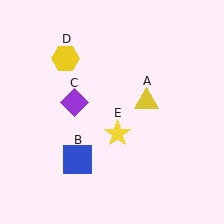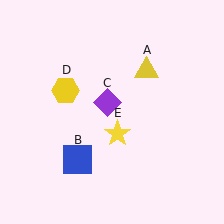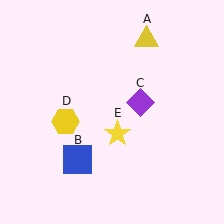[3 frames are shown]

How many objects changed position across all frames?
3 objects changed position: yellow triangle (object A), purple diamond (object C), yellow hexagon (object D).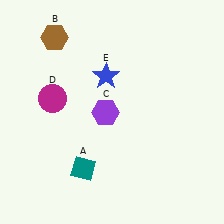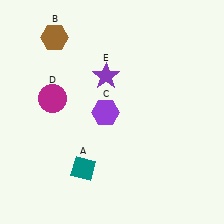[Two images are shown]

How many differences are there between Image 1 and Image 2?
There is 1 difference between the two images.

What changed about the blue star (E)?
In Image 1, E is blue. In Image 2, it changed to purple.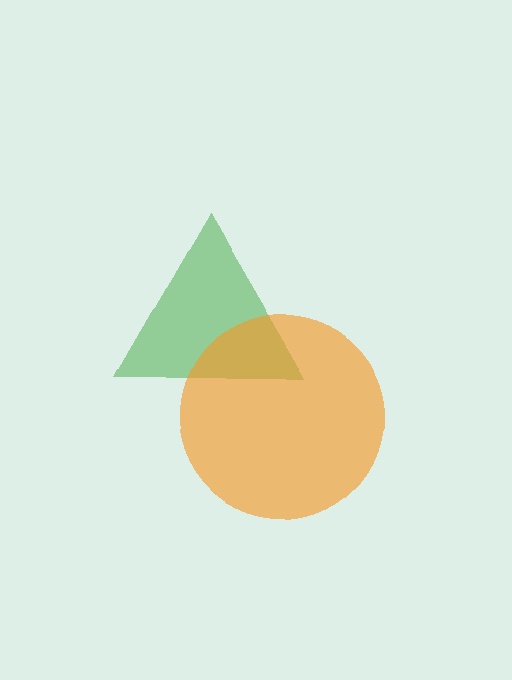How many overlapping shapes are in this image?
There are 2 overlapping shapes in the image.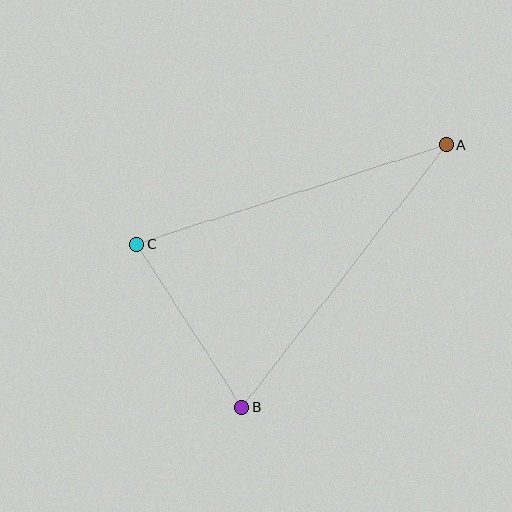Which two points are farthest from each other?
Points A and B are farthest from each other.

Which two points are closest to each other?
Points B and C are closest to each other.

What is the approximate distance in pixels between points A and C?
The distance between A and C is approximately 325 pixels.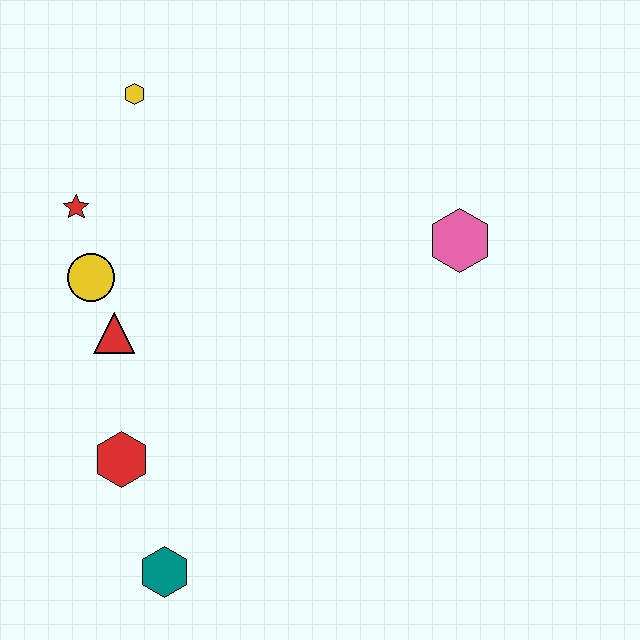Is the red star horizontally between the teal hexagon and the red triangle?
No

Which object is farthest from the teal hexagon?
The yellow hexagon is farthest from the teal hexagon.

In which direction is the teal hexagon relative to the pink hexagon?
The teal hexagon is below the pink hexagon.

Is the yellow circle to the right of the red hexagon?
No